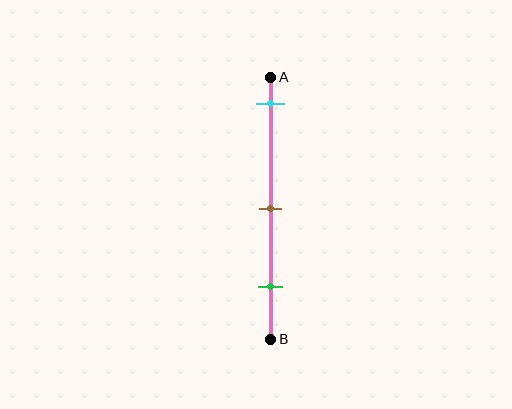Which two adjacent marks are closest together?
The brown and green marks are the closest adjacent pair.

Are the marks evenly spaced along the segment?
Yes, the marks are approximately evenly spaced.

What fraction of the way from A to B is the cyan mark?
The cyan mark is approximately 10% (0.1) of the way from A to B.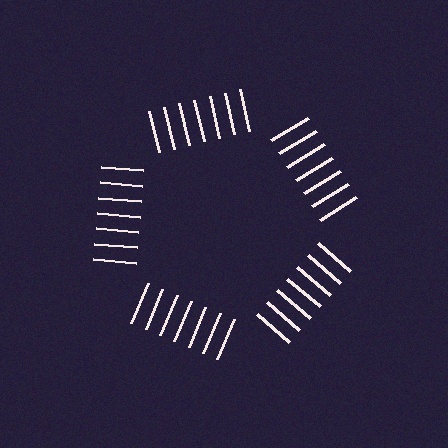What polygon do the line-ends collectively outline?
An illusory pentagon — the line segments terminate on its edges but no continuous stroke is drawn.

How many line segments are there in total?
35 — 7 along each of the 5 edges.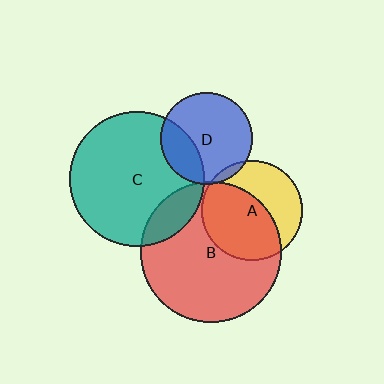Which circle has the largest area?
Circle B (red).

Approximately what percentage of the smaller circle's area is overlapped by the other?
Approximately 25%.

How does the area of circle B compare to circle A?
Approximately 2.0 times.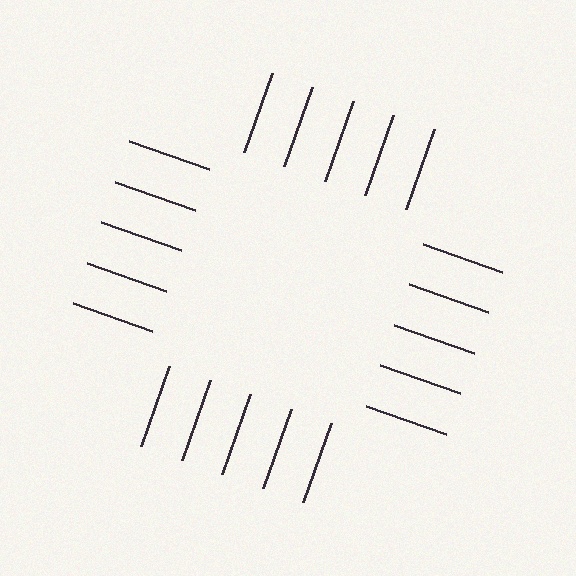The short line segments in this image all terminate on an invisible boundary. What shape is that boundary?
An illusory square — the line segments terminate on its edges but no continuous stroke is drawn.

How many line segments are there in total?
20 — 5 along each of the 4 edges.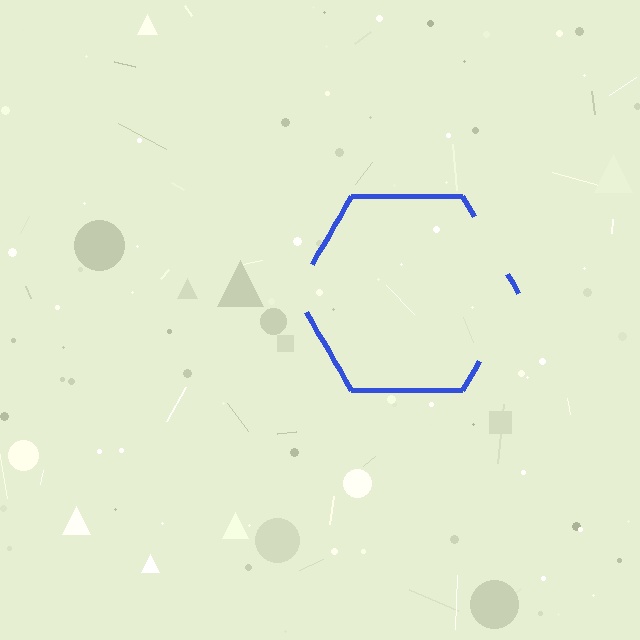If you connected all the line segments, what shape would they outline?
They would outline a hexagon.